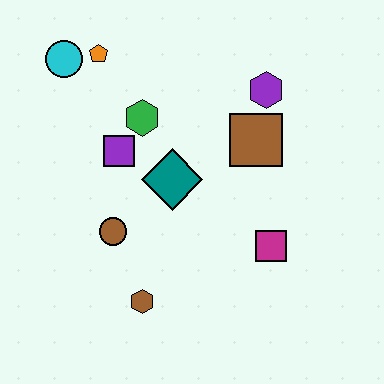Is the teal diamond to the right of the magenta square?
No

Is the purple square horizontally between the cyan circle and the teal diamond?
Yes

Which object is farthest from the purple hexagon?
The brown hexagon is farthest from the purple hexagon.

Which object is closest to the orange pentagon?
The cyan circle is closest to the orange pentagon.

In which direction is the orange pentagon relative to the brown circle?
The orange pentagon is above the brown circle.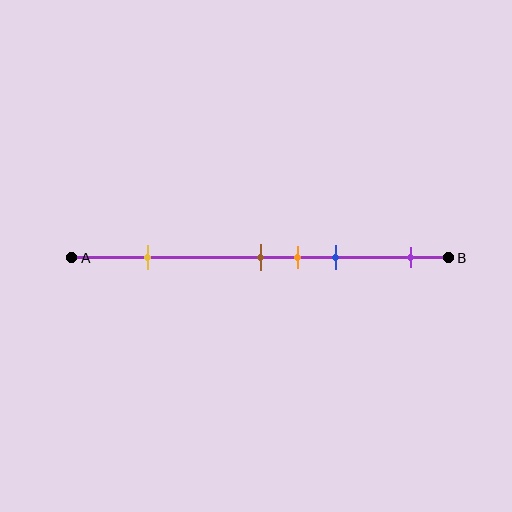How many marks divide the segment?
There are 5 marks dividing the segment.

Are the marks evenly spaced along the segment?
No, the marks are not evenly spaced.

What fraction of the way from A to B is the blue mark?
The blue mark is approximately 70% (0.7) of the way from A to B.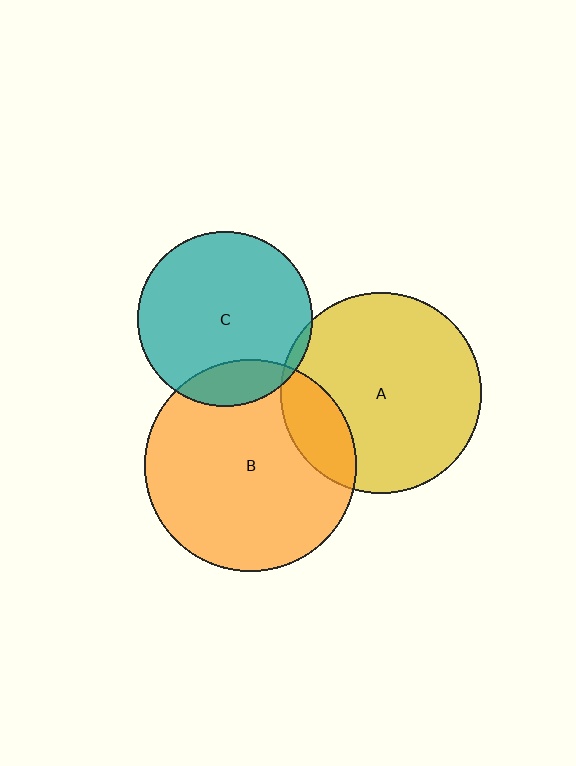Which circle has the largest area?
Circle B (orange).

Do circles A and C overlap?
Yes.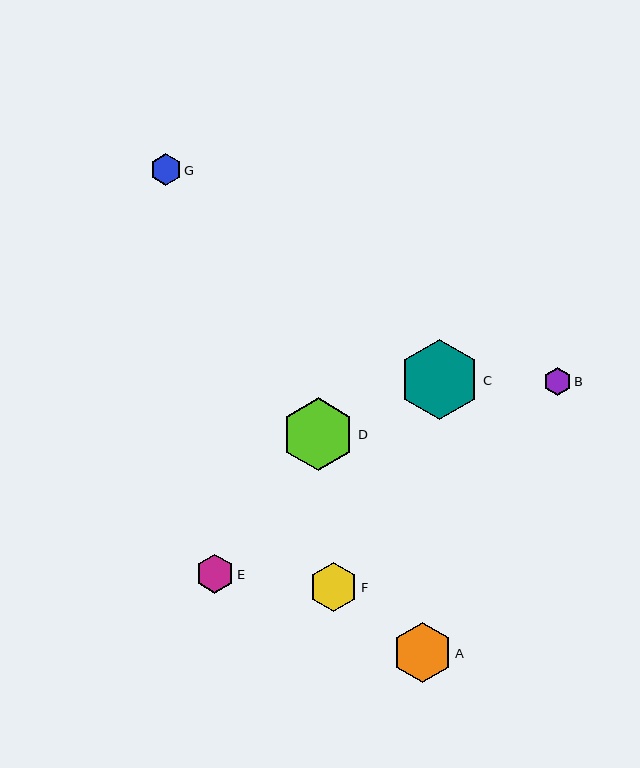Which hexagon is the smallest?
Hexagon B is the smallest with a size of approximately 28 pixels.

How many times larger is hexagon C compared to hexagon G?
Hexagon C is approximately 2.6 times the size of hexagon G.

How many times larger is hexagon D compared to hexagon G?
Hexagon D is approximately 2.3 times the size of hexagon G.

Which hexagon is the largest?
Hexagon C is the largest with a size of approximately 80 pixels.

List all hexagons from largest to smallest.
From largest to smallest: C, D, A, F, E, G, B.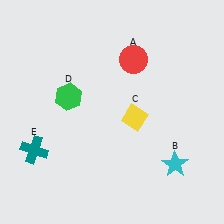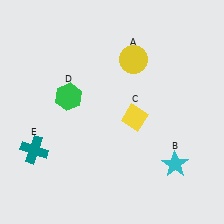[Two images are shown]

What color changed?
The circle (A) changed from red in Image 1 to yellow in Image 2.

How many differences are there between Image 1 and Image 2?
There is 1 difference between the two images.